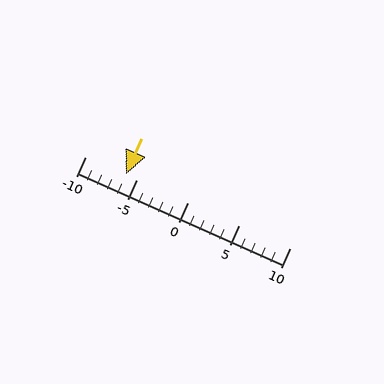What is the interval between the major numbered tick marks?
The major tick marks are spaced 5 units apart.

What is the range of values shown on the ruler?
The ruler shows values from -10 to 10.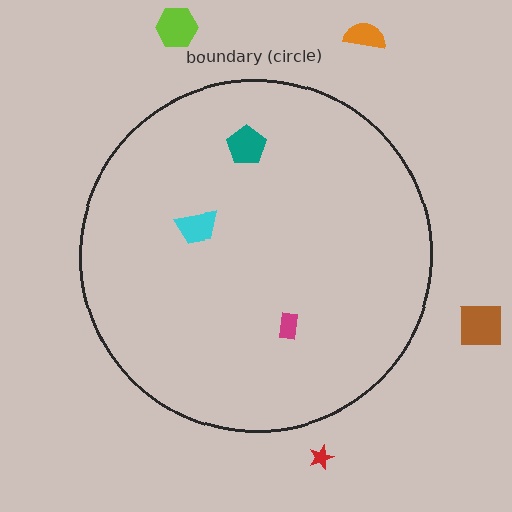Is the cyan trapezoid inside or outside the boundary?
Inside.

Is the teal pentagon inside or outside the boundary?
Inside.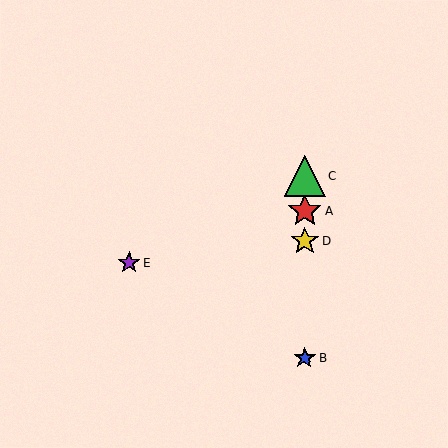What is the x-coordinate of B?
Object B is at x≈304.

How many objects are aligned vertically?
4 objects (A, B, C, D) are aligned vertically.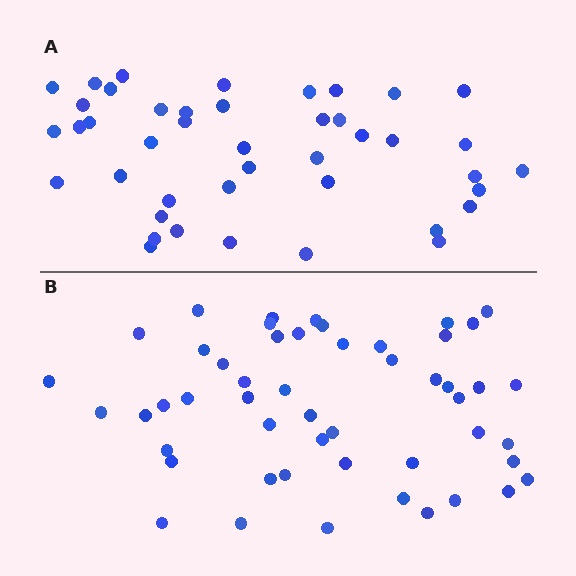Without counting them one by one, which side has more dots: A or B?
Region B (the bottom region) has more dots.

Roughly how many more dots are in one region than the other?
Region B has roughly 8 or so more dots than region A.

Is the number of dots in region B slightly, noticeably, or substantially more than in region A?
Region B has only slightly more — the two regions are fairly close. The ratio is roughly 1.2 to 1.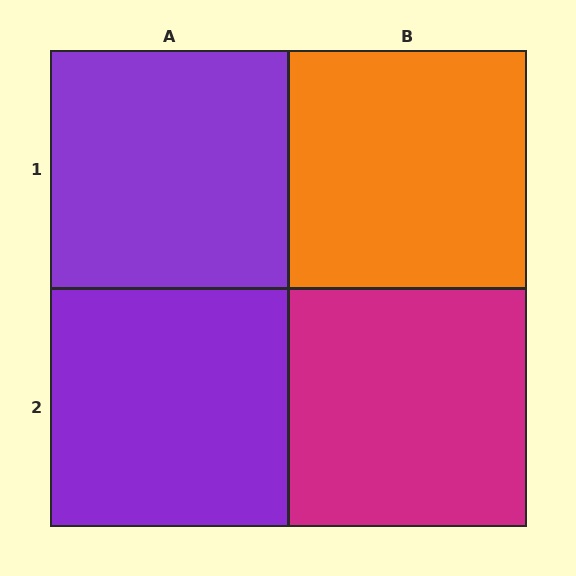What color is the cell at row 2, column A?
Purple.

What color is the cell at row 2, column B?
Magenta.